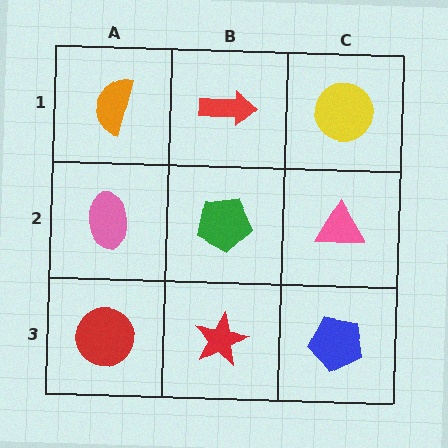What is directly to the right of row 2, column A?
A green pentagon.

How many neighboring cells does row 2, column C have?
3.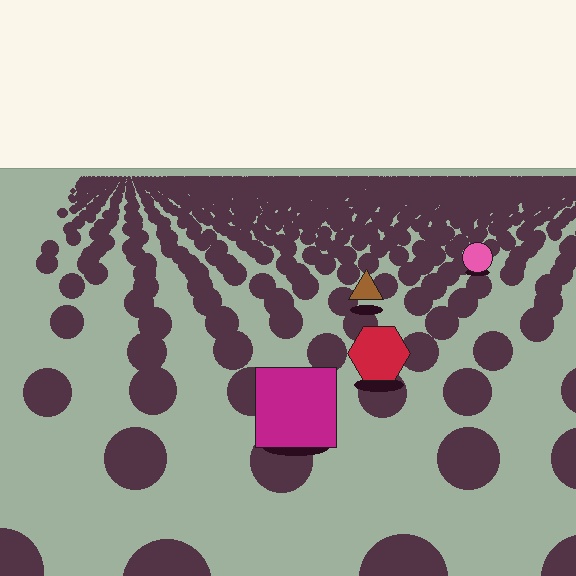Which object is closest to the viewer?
The magenta square is closest. The texture marks near it are larger and more spread out.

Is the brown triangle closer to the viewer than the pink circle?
Yes. The brown triangle is closer — you can tell from the texture gradient: the ground texture is coarser near it.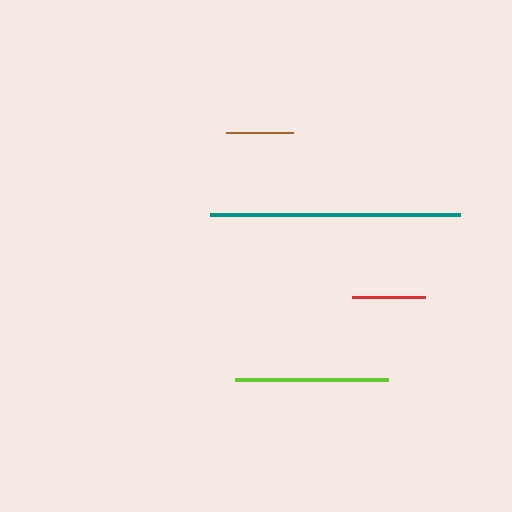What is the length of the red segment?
The red segment is approximately 72 pixels long.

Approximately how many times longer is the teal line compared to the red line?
The teal line is approximately 3.5 times the length of the red line.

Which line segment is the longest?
The teal line is the longest at approximately 250 pixels.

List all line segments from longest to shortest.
From longest to shortest: teal, lime, red, brown.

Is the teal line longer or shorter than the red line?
The teal line is longer than the red line.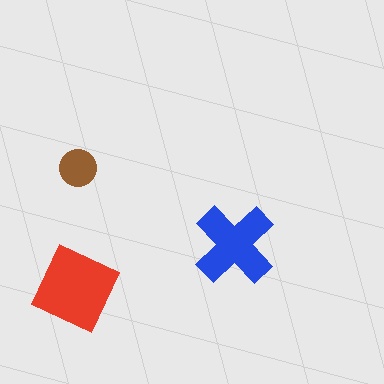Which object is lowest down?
The red diamond is bottommost.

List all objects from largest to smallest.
The red diamond, the blue cross, the brown circle.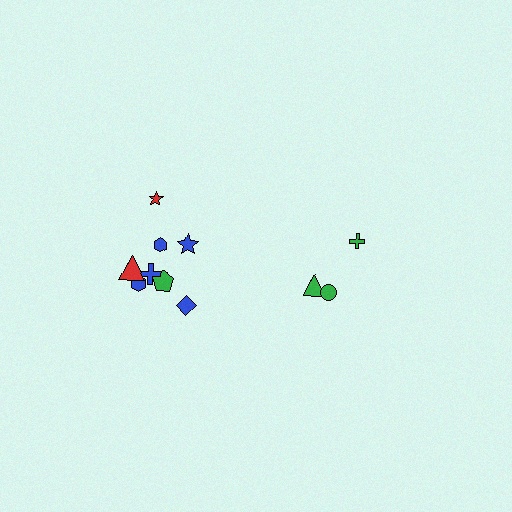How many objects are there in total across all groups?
There are 11 objects.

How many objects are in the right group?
There are 3 objects.